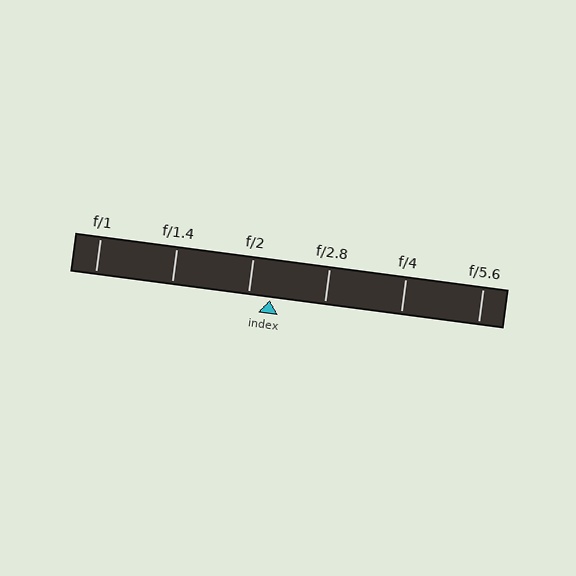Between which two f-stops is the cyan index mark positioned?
The index mark is between f/2 and f/2.8.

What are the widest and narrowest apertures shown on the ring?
The widest aperture shown is f/1 and the narrowest is f/5.6.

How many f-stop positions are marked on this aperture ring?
There are 6 f-stop positions marked.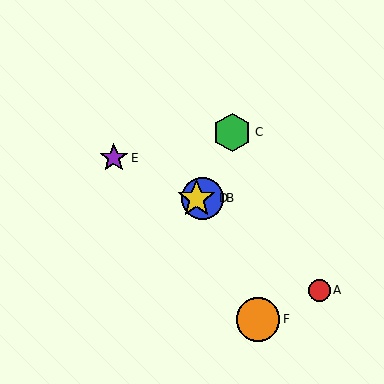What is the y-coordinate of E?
Object E is at y≈158.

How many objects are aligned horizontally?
2 objects (B, D) are aligned horizontally.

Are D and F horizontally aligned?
No, D is at y≈198 and F is at y≈319.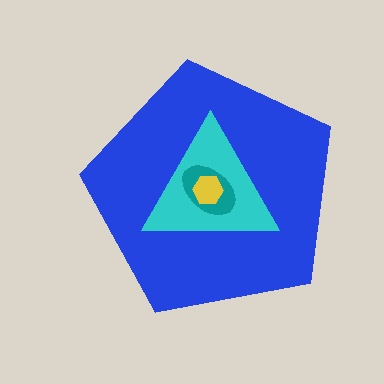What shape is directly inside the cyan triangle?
The teal ellipse.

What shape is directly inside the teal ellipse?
The yellow hexagon.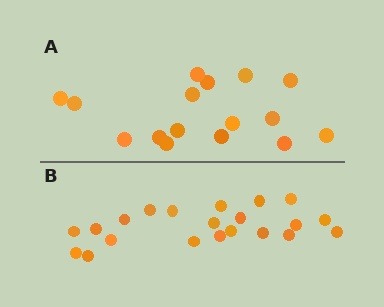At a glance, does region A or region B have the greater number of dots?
Region B (the bottom region) has more dots.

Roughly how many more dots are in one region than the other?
Region B has about 5 more dots than region A.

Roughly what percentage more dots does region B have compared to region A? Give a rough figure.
About 30% more.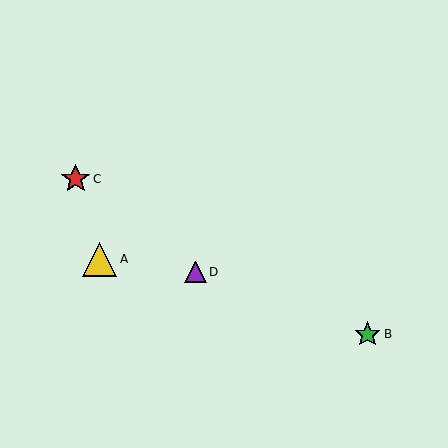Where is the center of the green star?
The center of the green star is at (368, 334).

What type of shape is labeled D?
Shape D is a purple triangle.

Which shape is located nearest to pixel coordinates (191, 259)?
The purple triangle (labeled D) at (195, 272) is nearest to that location.